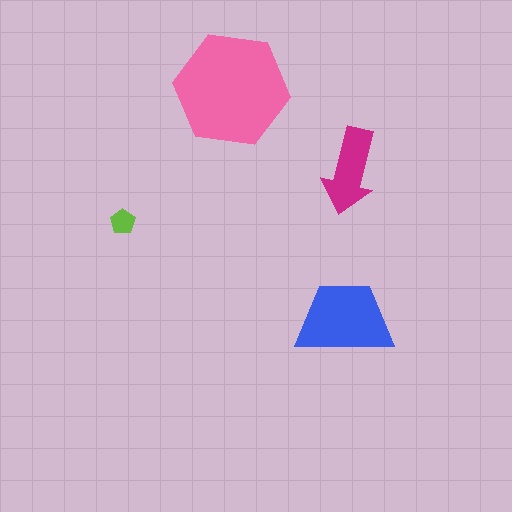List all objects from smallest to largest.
The lime pentagon, the magenta arrow, the blue trapezoid, the pink hexagon.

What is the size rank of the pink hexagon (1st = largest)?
1st.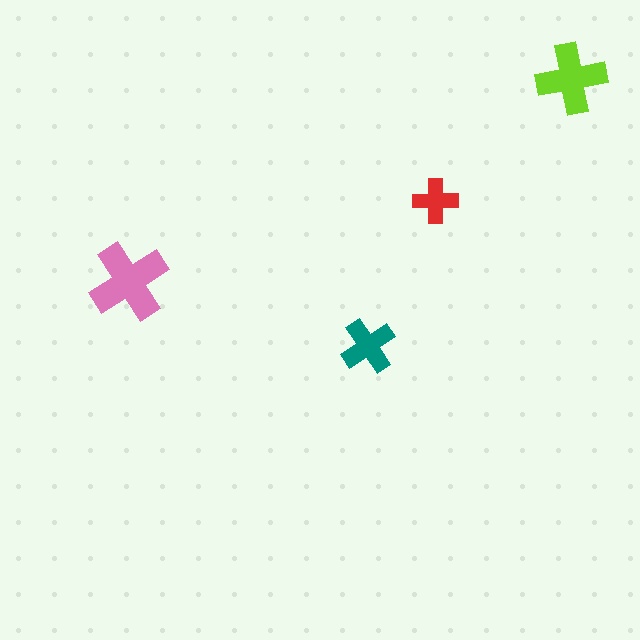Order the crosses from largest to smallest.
the pink one, the lime one, the teal one, the red one.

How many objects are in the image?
There are 4 objects in the image.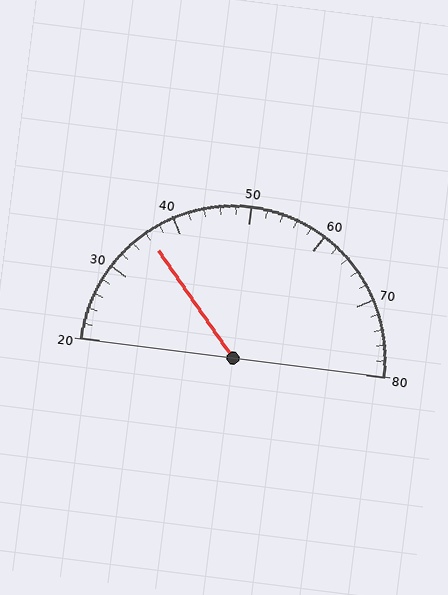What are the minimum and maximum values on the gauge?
The gauge ranges from 20 to 80.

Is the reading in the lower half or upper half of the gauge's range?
The reading is in the lower half of the range (20 to 80).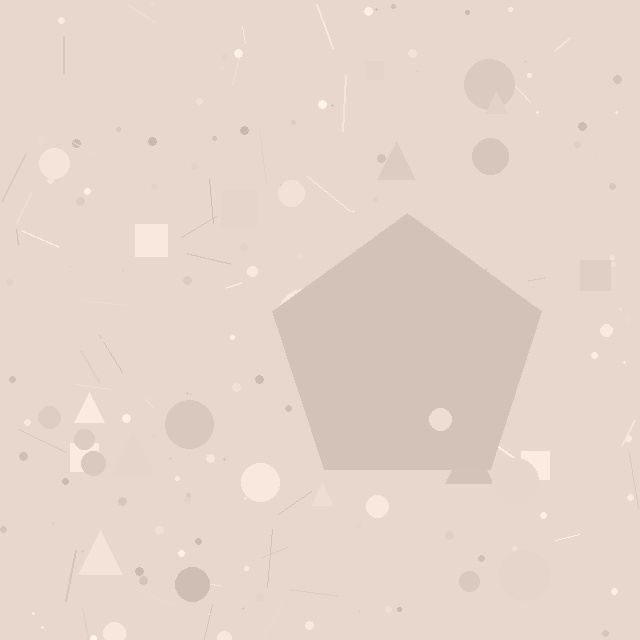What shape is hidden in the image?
A pentagon is hidden in the image.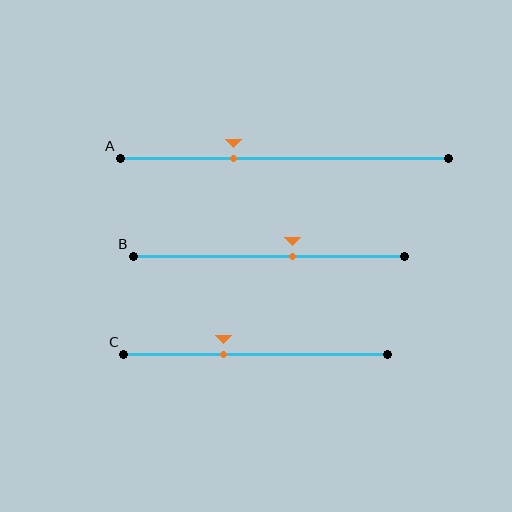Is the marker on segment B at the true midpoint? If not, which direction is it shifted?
No, the marker on segment B is shifted to the right by about 9% of the segment length.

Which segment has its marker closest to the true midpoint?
Segment B has its marker closest to the true midpoint.